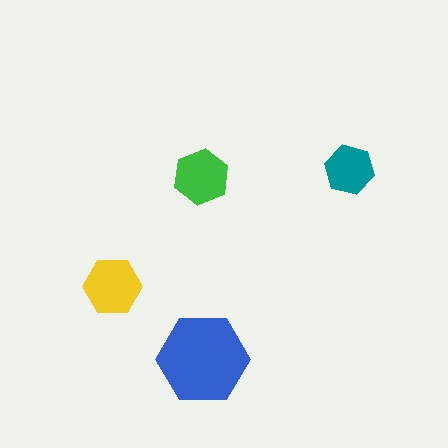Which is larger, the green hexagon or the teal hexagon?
The green one.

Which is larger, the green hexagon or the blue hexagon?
The blue one.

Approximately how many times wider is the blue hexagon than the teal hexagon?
About 2 times wider.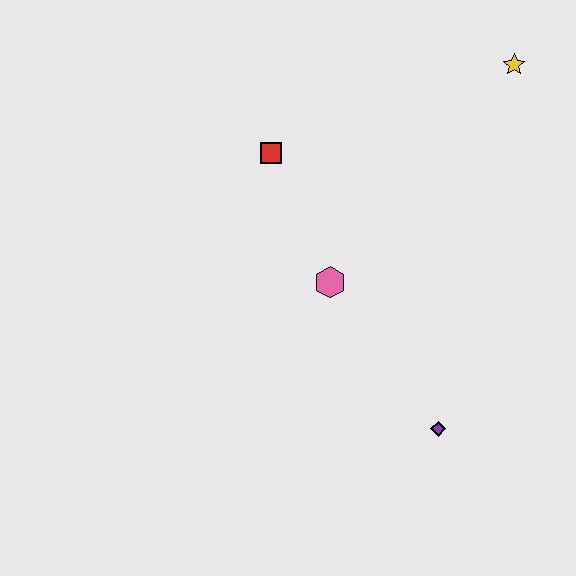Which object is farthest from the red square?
The purple diamond is farthest from the red square.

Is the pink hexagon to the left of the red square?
No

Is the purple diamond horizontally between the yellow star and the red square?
Yes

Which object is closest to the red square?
The pink hexagon is closest to the red square.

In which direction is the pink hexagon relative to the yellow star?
The pink hexagon is below the yellow star.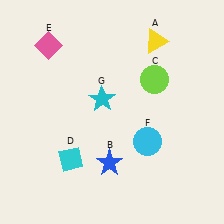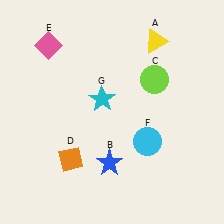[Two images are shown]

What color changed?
The diamond (D) changed from cyan in Image 1 to orange in Image 2.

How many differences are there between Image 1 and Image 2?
There is 1 difference between the two images.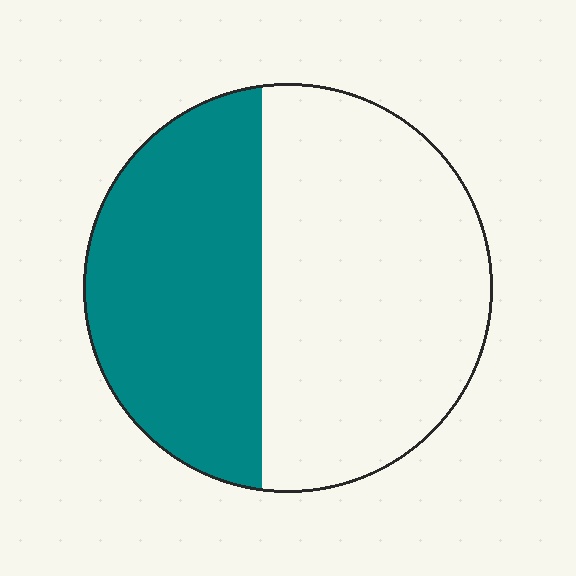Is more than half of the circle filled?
No.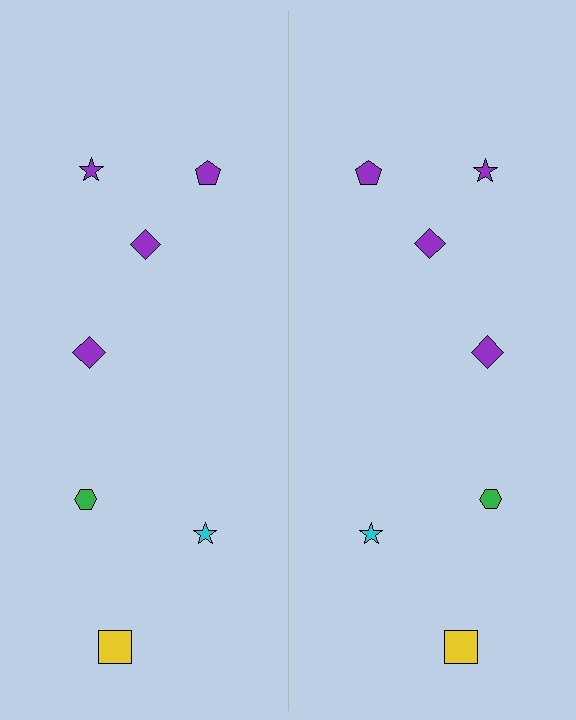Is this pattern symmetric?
Yes, this pattern has bilateral (reflection) symmetry.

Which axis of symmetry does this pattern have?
The pattern has a vertical axis of symmetry running through the center of the image.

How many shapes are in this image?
There are 14 shapes in this image.